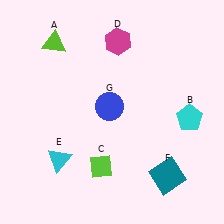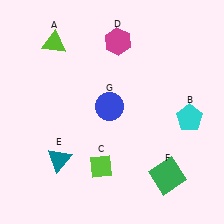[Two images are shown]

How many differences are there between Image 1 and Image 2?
There are 2 differences between the two images.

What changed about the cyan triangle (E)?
In Image 1, E is cyan. In Image 2, it changed to teal.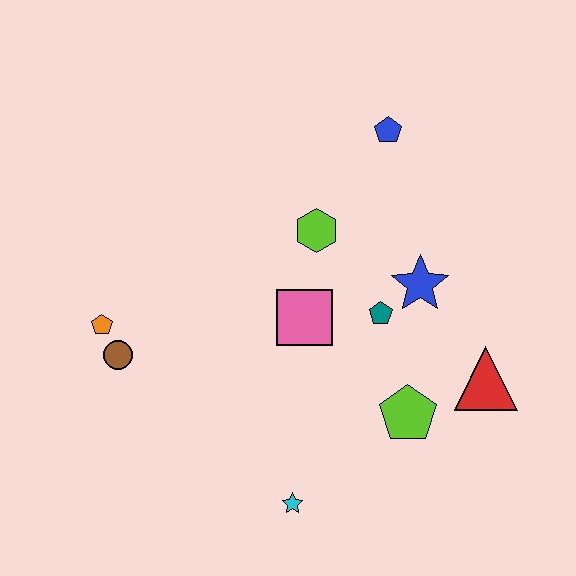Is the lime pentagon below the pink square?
Yes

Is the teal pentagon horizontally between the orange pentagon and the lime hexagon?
No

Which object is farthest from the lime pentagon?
The orange pentagon is farthest from the lime pentagon.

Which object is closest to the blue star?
The teal pentagon is closest to the blue star.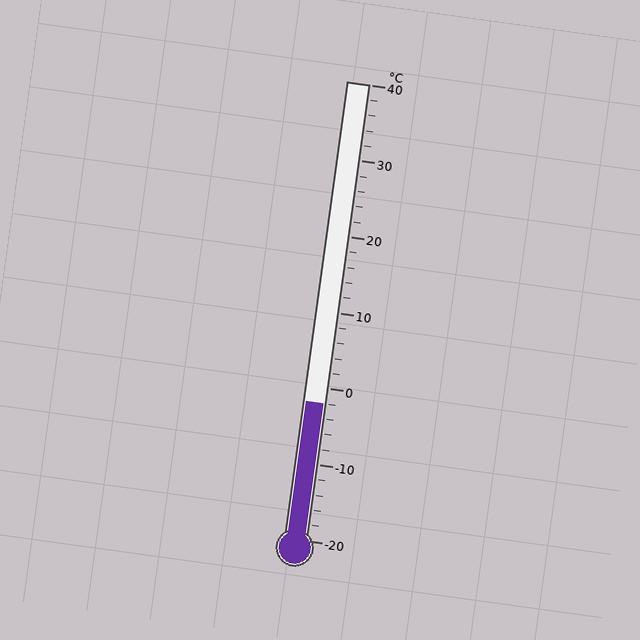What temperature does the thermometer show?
The thermometer shows approximately -2°C.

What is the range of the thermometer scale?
The thermometer scale ranges from -20°C to 40°C.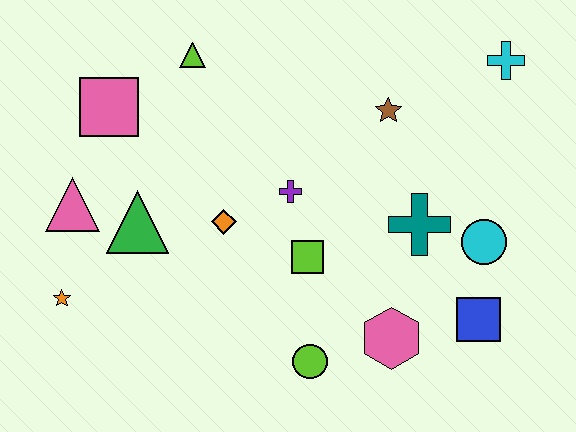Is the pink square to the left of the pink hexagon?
Yes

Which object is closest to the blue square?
The cyan circle is closest to the blue square.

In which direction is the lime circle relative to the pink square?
The lime circle is below the pink square.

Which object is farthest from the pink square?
The blue square is farthest from the pink square.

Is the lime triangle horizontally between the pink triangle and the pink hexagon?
Yes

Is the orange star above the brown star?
No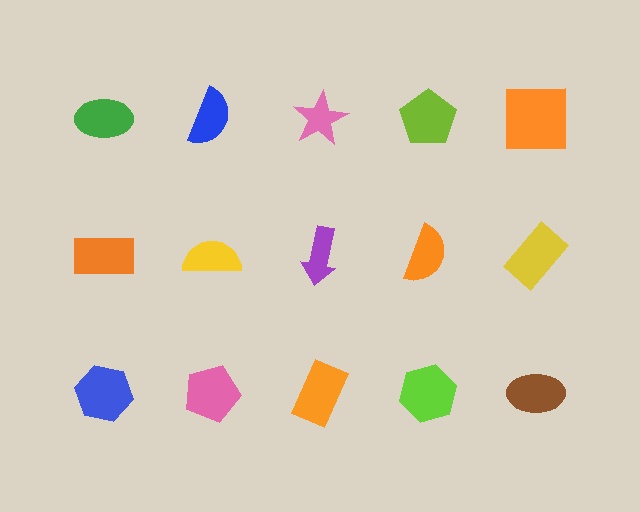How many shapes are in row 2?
5 shapes.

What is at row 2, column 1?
An orange rectangle.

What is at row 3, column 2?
A pink pentagon.